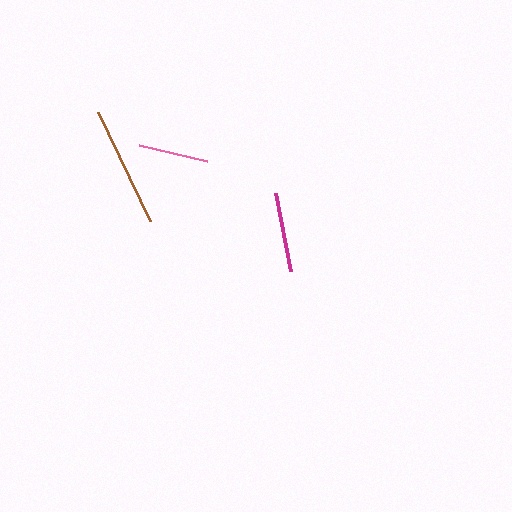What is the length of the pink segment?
The pink segment is approximately 70 pixels long.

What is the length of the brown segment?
The brown segment is approximately 120 pixels long.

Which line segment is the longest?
The brown line is the longest at approximately 120 pixels.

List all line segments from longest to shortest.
From longest to shortest: brown, magenta, pink.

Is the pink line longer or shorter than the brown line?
The brown line is longer than the pink line.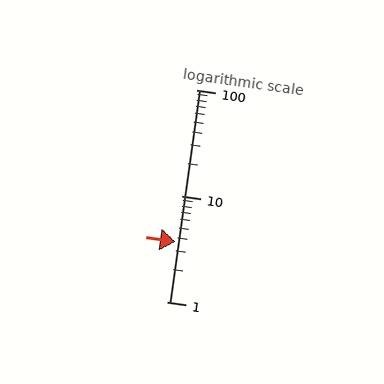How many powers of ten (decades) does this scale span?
The scale spans 2 decades, from 1 to 100.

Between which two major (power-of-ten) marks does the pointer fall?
The pointer is between 1 and 10.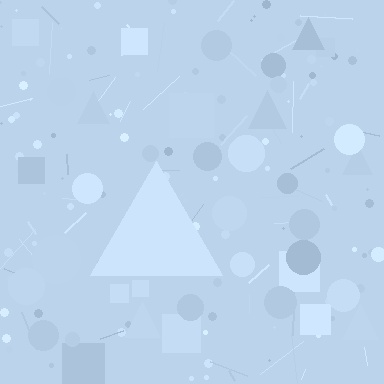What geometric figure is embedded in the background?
A triangle is embedded in the background.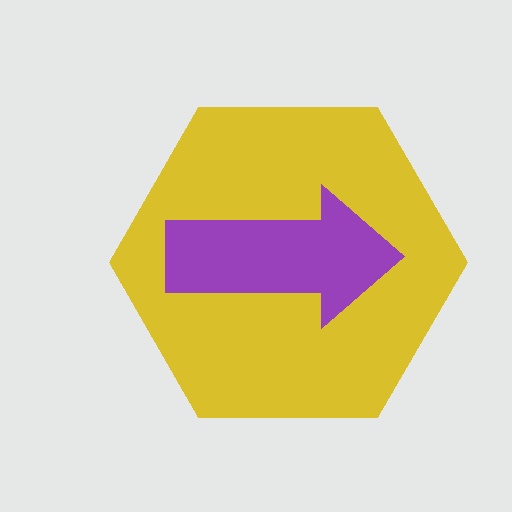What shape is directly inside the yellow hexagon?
The purple arrow.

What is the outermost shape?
The yellow hexagon.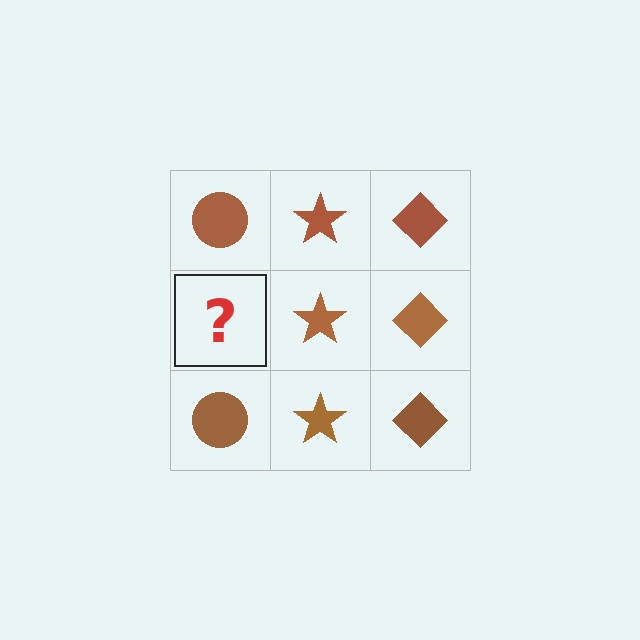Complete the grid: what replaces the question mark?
The question mark should be replaced with a brown circle.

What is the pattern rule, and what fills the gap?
The rule is that each column has a consistent shape. The gap should be filled with a brown circle.